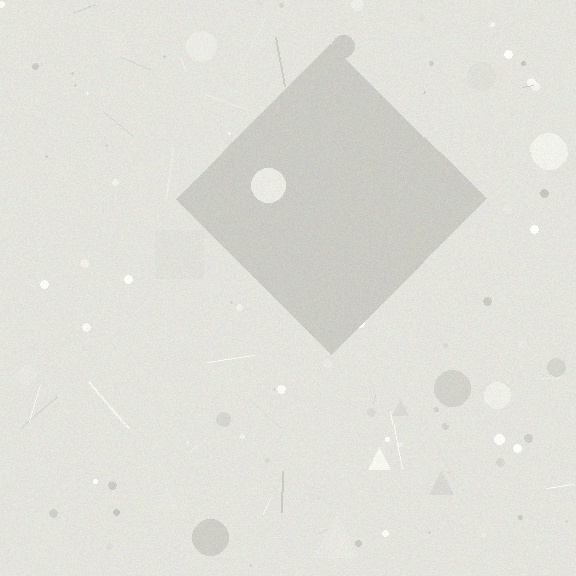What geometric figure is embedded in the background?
A diamond is embedded in the background.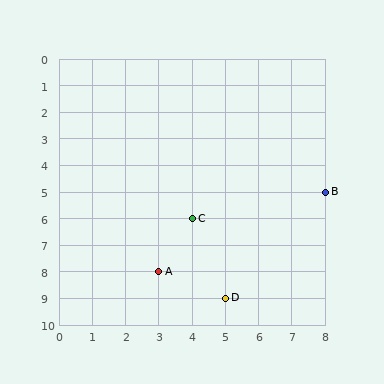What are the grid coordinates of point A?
Point A is at grid coordinates (3, 8).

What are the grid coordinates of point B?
Point B is at grid coordinates (8, 5).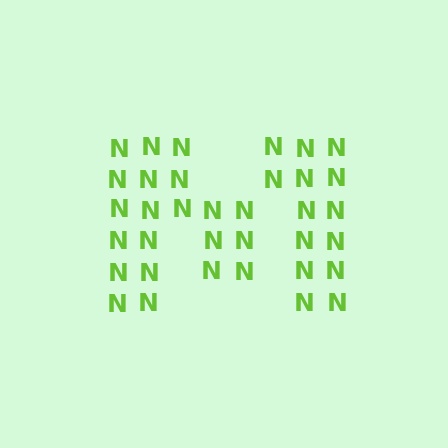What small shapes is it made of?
It is made of small letter N's.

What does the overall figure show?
The overall figure shows the letter M.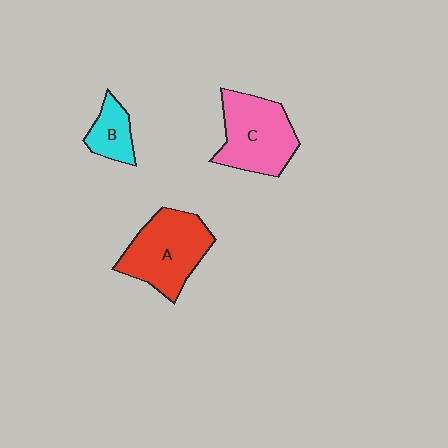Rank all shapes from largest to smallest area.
From largest to smallest: A (red), C (pink), B (cyan).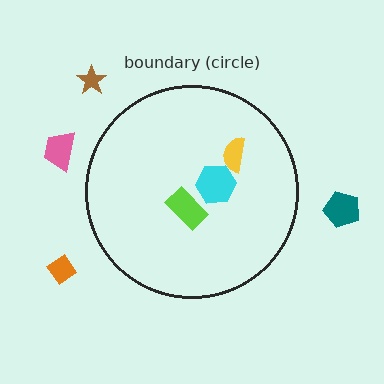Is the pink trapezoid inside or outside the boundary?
Outside.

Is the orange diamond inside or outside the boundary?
Outside.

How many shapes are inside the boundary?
3 inside, 4 outside.